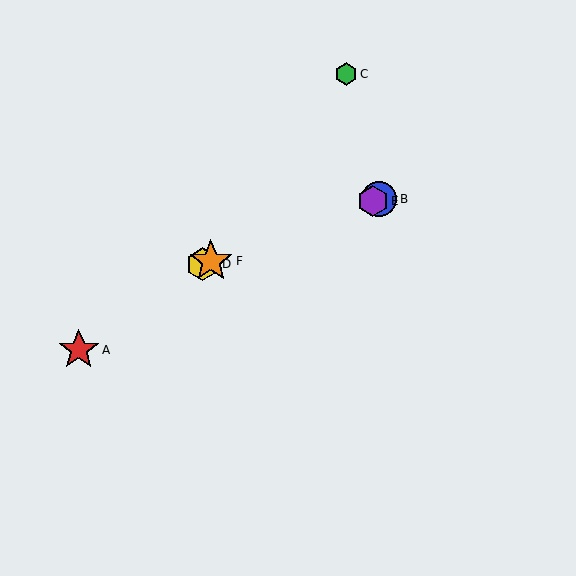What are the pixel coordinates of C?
Object C is at (346, 74).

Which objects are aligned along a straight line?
Objects B, D, E, F are aligned along a straight line.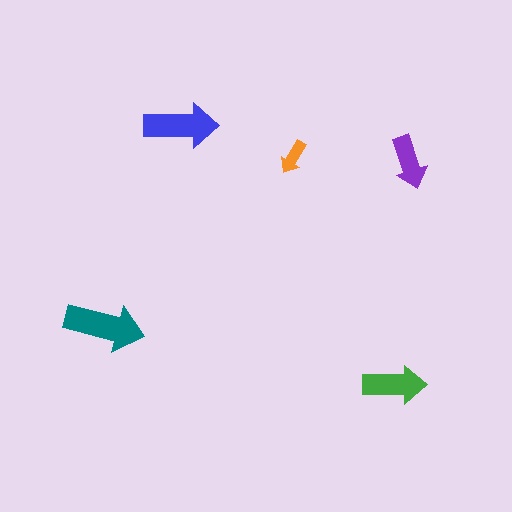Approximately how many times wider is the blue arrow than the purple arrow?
About 1.5 times wider.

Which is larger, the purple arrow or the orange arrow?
The purple one.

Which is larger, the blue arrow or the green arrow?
The blue one.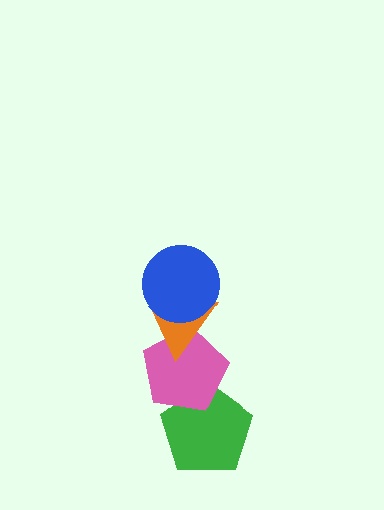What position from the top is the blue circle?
The blue circle is 1st from the top.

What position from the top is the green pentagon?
The green pentagon is 4th from the top.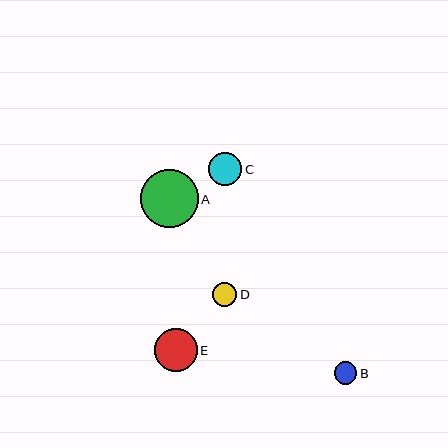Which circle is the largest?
Circle A is the largest with a size of approximately 58 pixels.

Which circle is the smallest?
Circle B is the smallest with a size of approximately 22 pixels.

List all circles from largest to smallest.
From largest to smallest: A, E, C, D, B.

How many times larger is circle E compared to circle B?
Circle E is approximately 1.9 times the size of circle B.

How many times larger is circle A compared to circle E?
Circle A is approximately 1.4 times the size of circle E.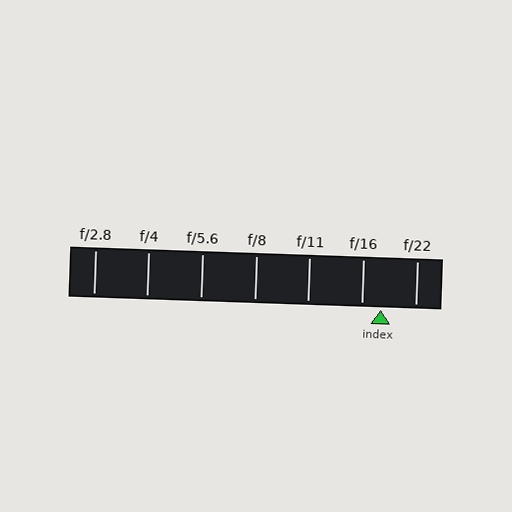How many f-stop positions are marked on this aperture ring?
There are 7 f-stop positions marked.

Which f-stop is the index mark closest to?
The index mark is closest to f/16.